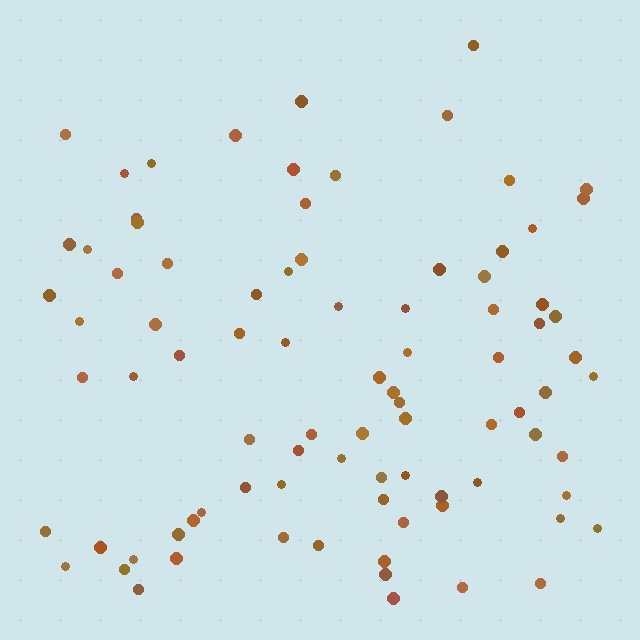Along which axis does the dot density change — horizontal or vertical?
Vertical.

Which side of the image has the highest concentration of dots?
The bottom.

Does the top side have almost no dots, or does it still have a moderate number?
Still a moderate number, just noticeably fewer than the bottom.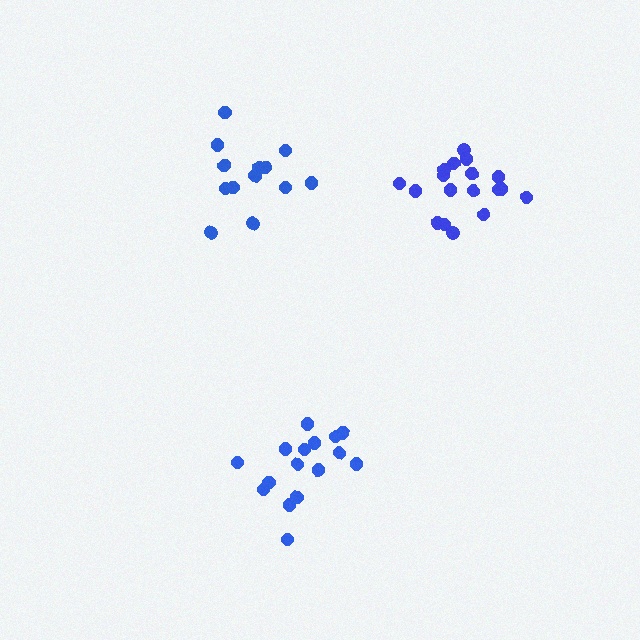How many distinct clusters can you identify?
There are 3 distinct clusters.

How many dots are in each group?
Group 1: 16 dots, Group 2: 13 dots, Group 3: 18 dots (47 total).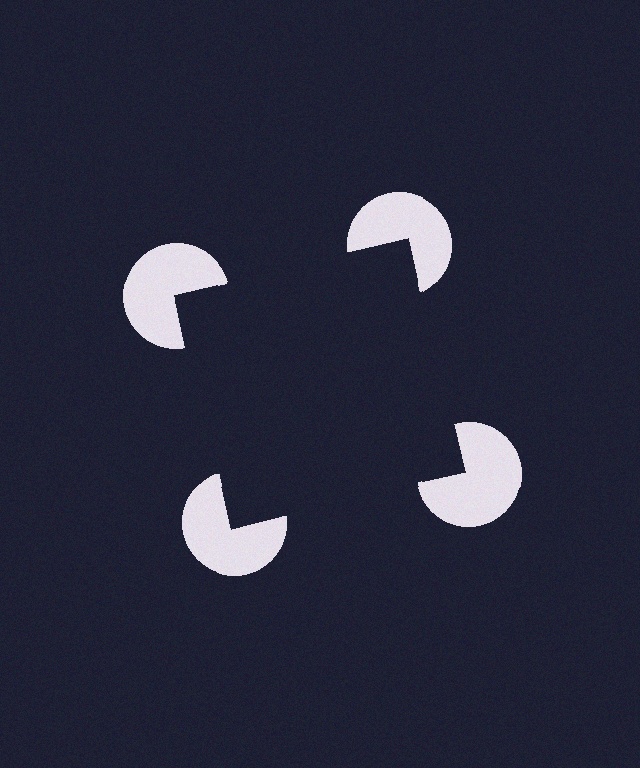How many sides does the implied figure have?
4 sides.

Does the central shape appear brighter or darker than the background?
It typically appears slightly darker than the background, even though no actual brightness change is drawn.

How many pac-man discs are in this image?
There are 4 — one at each vertex of the illusory square.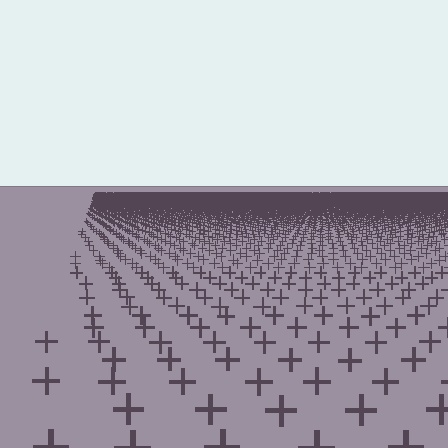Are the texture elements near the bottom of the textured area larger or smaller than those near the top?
Larger. Near the bottom, elements are closer to the viewer and appear at a bigger on-screen size.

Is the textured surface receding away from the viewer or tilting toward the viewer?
The surface is receding away from the viewer. Texture elements get smaller and denser toward the top.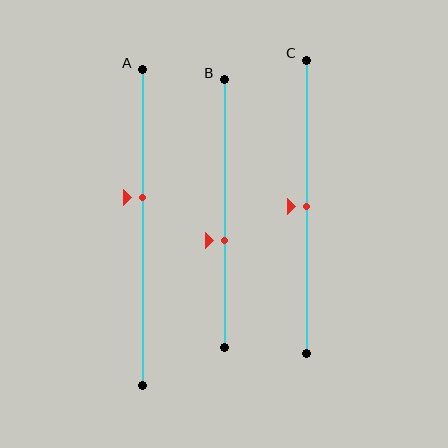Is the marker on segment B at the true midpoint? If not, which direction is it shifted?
No, the marker on segment B is shifted downward by about 10% of the segment length.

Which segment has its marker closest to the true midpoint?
Segment C has its marker closest to the true midpoint.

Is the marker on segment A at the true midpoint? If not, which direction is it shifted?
No, the marker on segment A is shifted upward by about 9% of the segment length.